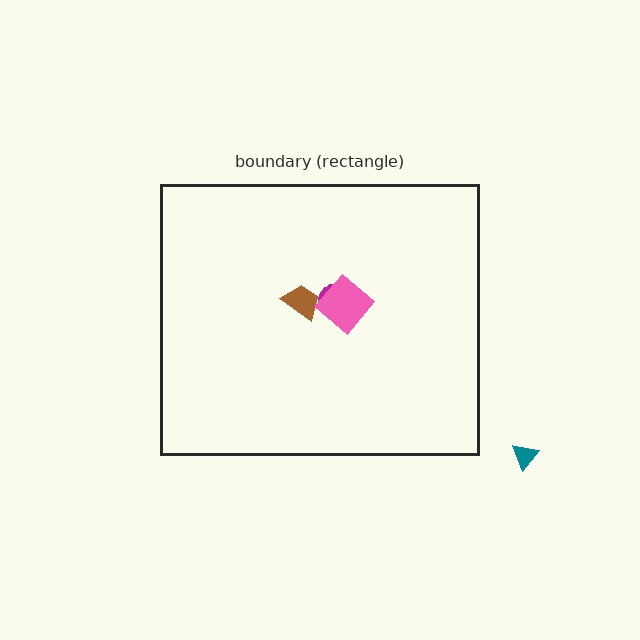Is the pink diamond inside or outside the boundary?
Inside.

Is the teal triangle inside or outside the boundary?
Outside.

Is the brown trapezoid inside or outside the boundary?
Inside.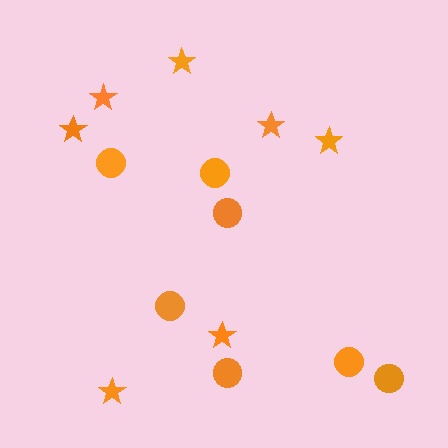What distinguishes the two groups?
There are 2 groups: one group of stars (7) and one group of circles (7).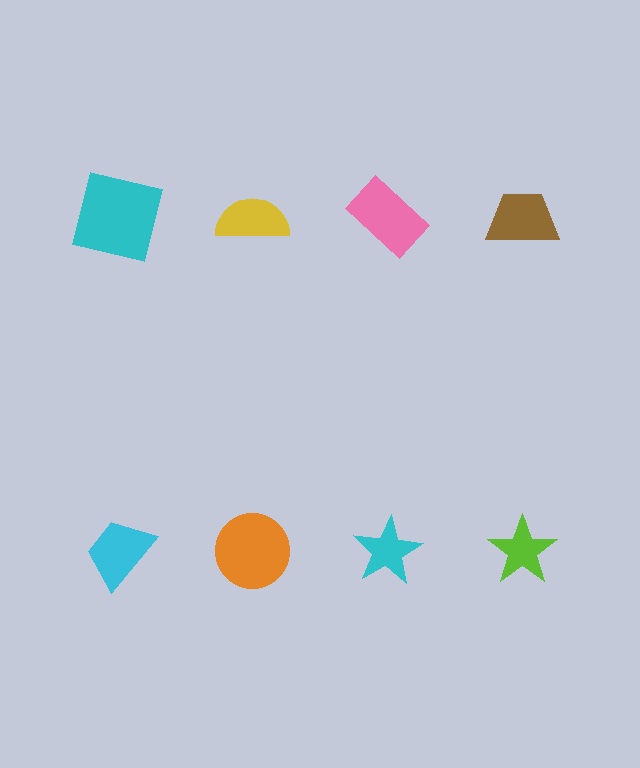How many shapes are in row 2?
4 shapes.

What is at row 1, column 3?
A pink rectangle.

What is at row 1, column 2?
A yellow semicircle.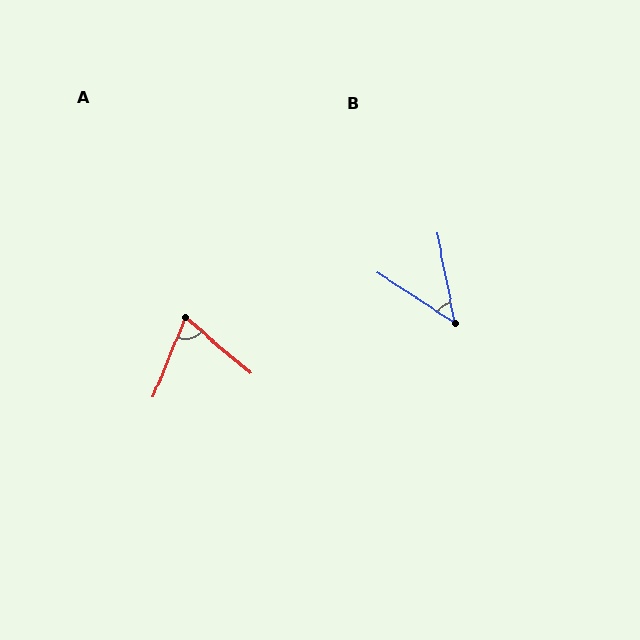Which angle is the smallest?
B, at approximately 46 degrees.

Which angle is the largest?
A, at approximately 72 degrees.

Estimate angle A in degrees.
Approximately 72 degrees.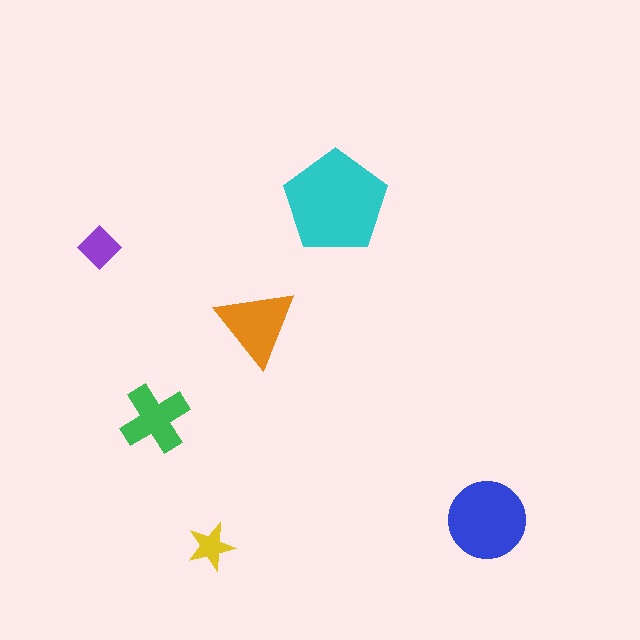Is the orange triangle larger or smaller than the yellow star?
Larger.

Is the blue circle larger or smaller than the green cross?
Larger.